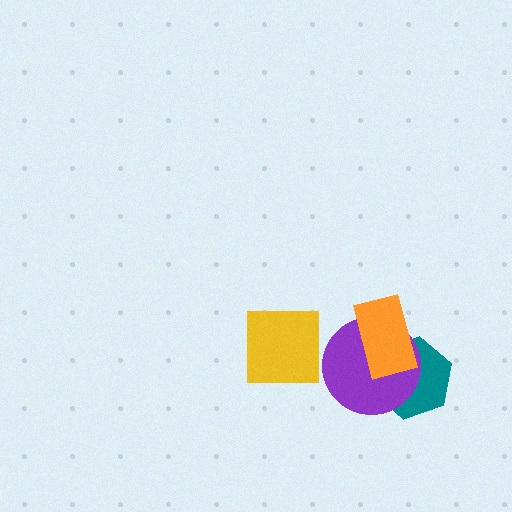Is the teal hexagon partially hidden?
Yes, it is partially covered by another shape.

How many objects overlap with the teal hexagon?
2 objects overlap with the teal hexagon.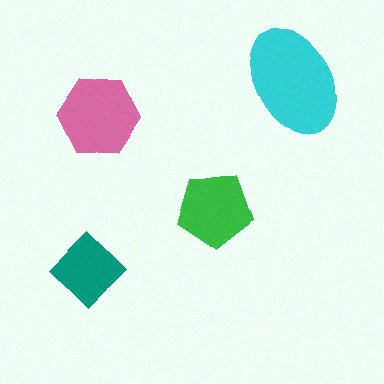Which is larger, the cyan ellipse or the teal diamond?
The cyan ellipse.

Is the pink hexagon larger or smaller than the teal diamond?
Larger.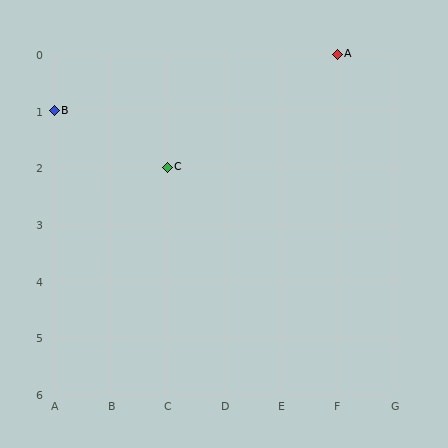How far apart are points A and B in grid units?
Points A and B are 5 columns and 1 row apart (about 5.1 grid units diagonally).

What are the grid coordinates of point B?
Point B is at grid coordinates (A, 1).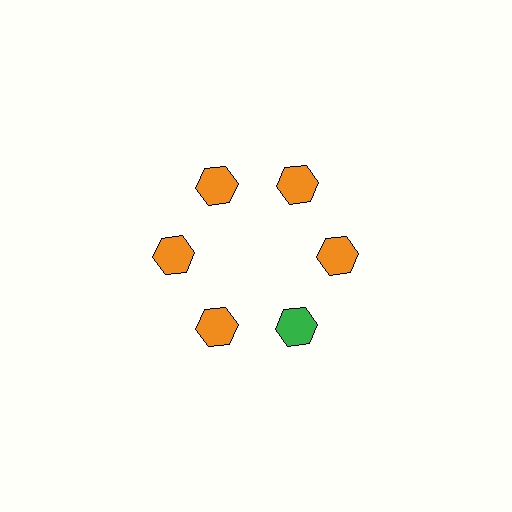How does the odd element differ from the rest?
It has a different color: green instead of orange.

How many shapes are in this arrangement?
There are 6 shapes arranged in a ring pattern.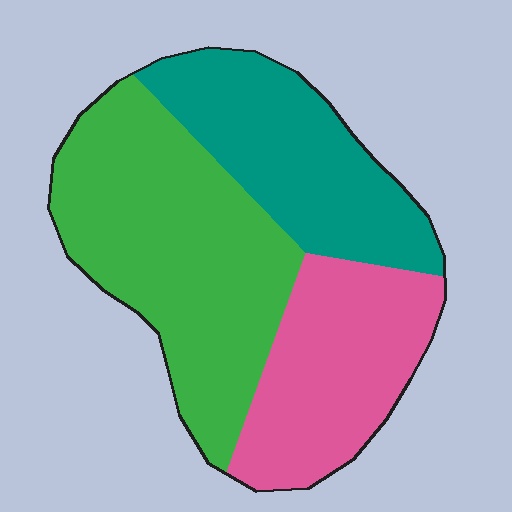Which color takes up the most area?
Green, at roughly 45%.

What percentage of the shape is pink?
Pink covers roughly 25% of the shape.